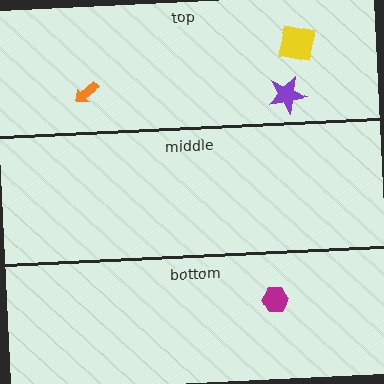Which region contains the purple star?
The top region.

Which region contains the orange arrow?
The top region.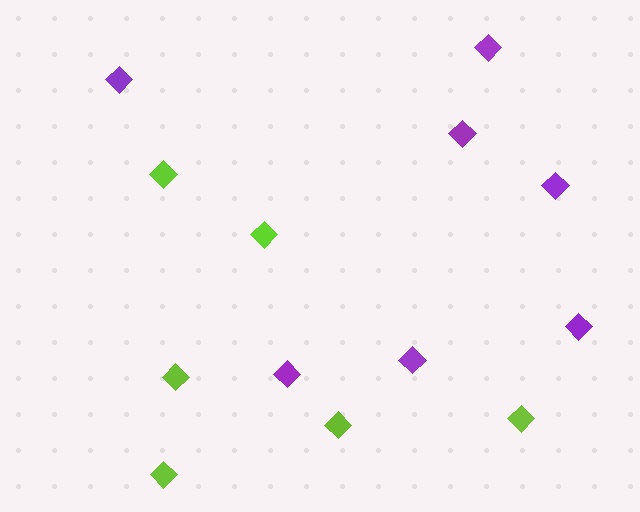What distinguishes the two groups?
There are 2 groups: one group of lime diamonds (6) and one group of purple diamonds (7).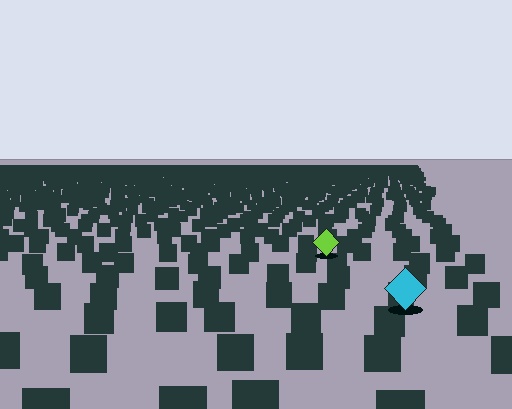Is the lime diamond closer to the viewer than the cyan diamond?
No. The cyan diamond is closer — you can tell from the texture gradient: the ground texture is coarser near it.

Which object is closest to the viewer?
The cyan diamond is closest. The texture marks near it are larger and more spread out.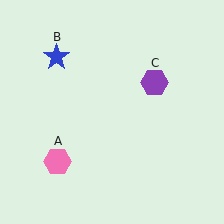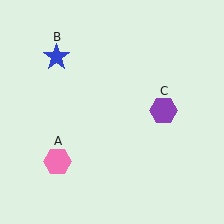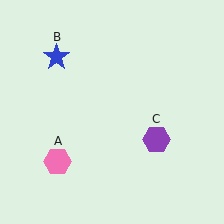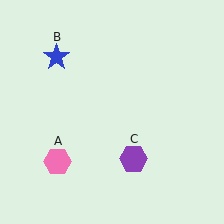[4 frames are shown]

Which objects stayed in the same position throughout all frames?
Pink hexagon (object A) and blue star (object B) remained stationary.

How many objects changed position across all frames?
1 object changed position: purple hexagon (object C).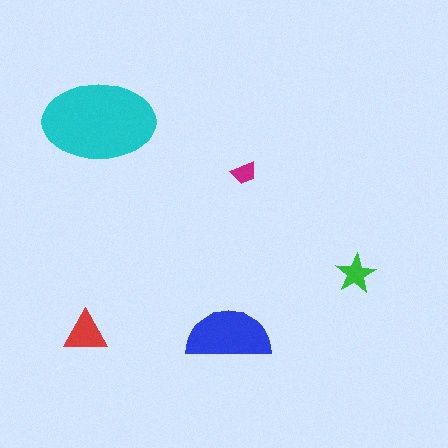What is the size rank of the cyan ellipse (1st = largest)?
1st.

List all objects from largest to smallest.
The cyan ellipse, the blue semicircle, the red triangle, the green star, the magenta trapezoid.